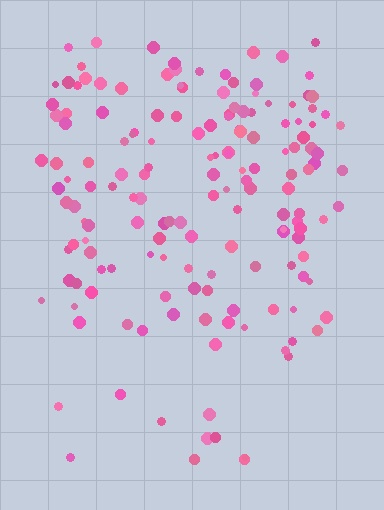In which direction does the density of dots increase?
From bottom to top, with the top side densest.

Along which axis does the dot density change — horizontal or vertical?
Vertical.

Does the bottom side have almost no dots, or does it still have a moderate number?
Still a moderate number, just noticeably fewer than the top.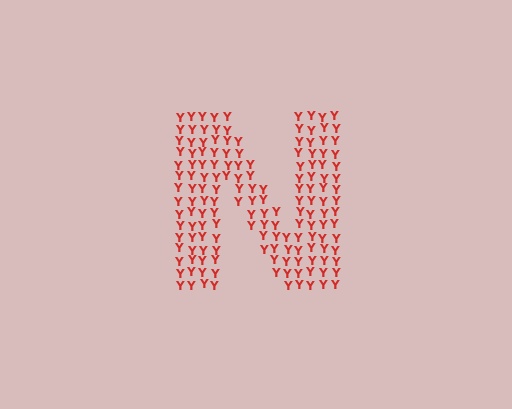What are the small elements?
The small elements are letter Y's.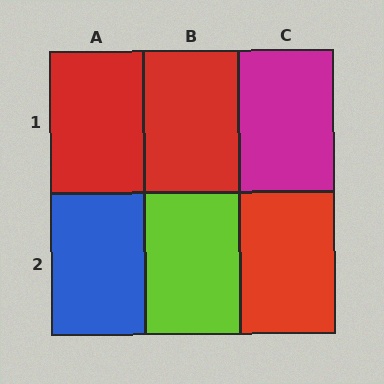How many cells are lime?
1 cell is lime.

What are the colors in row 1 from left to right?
Red, red, magenta.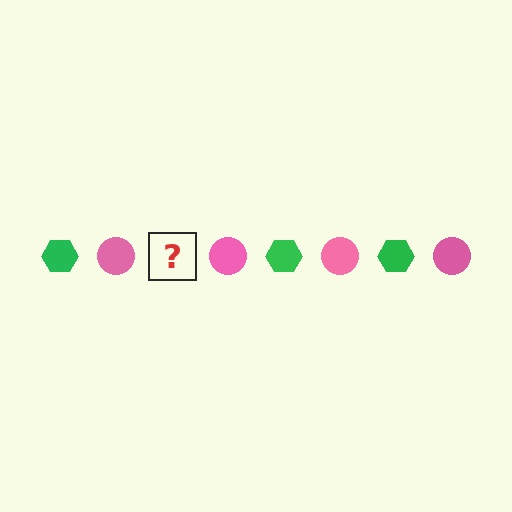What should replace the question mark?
The question mark should be replaced with a green hexagon.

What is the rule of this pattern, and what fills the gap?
The rule is that the pattern alternates between green hexagon and pink circle. The gap should be filled with a green hexagon.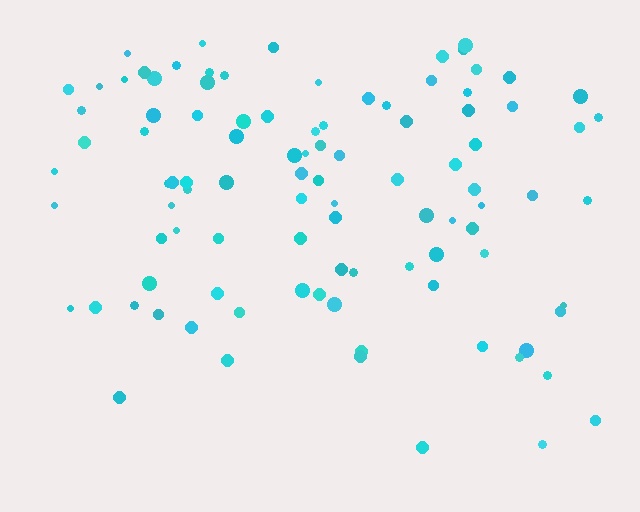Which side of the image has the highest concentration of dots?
The top.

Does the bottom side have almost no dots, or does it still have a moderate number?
Still a moderate number, just noticeably fewer than the top.